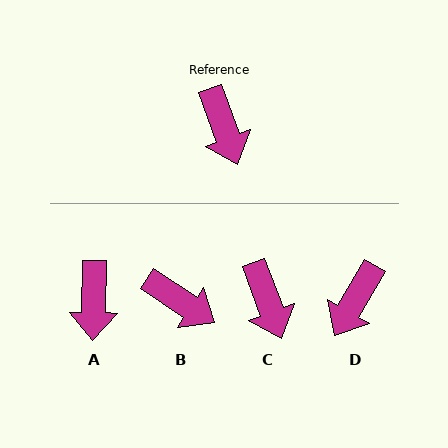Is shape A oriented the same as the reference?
No, it is off by about 21 degrees.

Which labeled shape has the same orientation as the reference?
C.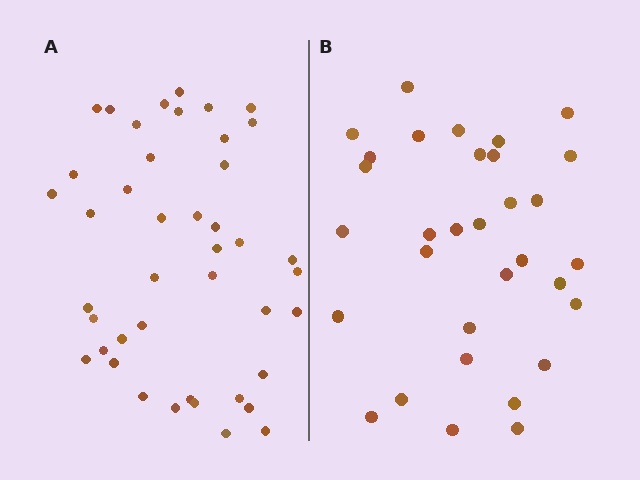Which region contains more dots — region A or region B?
Region A (the left region) has more dots.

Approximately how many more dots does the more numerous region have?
Region A has roughly 12 or so more dots than region B.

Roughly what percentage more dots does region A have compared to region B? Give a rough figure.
About 35% more.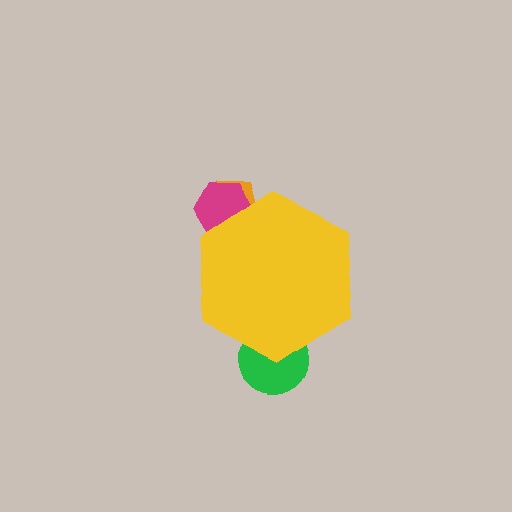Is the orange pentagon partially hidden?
Yes, the orange pentagon is partially hidden behind the yellow hexagon.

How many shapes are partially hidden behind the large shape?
3 shapes are partially hidden.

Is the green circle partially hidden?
Yes, the green circle is partially hidden behind the yellow hexagon.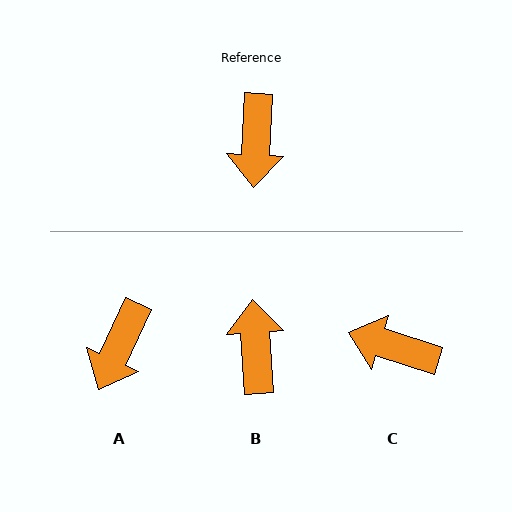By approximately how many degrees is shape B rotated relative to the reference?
Approximately 173 degrees clockwise.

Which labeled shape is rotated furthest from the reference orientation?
B, about 173 degrees away.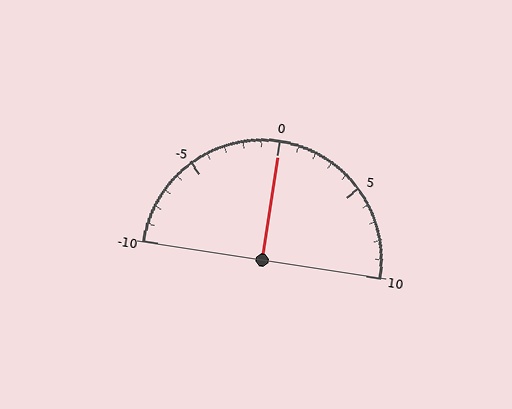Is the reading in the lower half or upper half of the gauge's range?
The reading is in the upper half of the range (-10 to 10).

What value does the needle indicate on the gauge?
The needle indicates approximately 0.